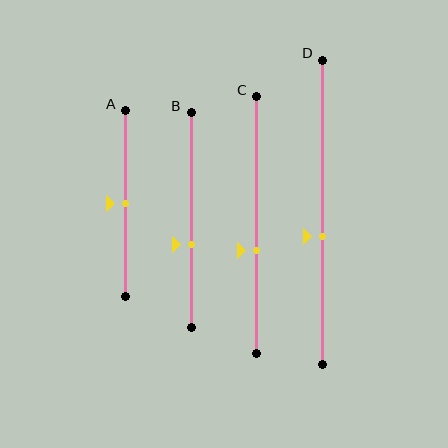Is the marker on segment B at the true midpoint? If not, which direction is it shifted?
No, the marker on segment B is shifted downward by about 12% of the segment length.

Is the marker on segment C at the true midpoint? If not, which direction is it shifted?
No, the marker on segment C is shifted downward by about 10% of the segment length.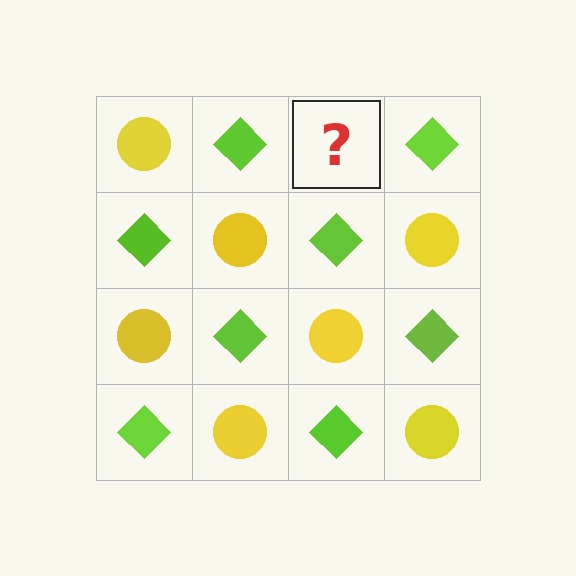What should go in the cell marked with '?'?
The missing cell should contain a yellow circle.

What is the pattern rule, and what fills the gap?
The rule is that it alternates yellow circle and lime diamond in a checkerboard pattern. The gap should be filled with a yellow circle.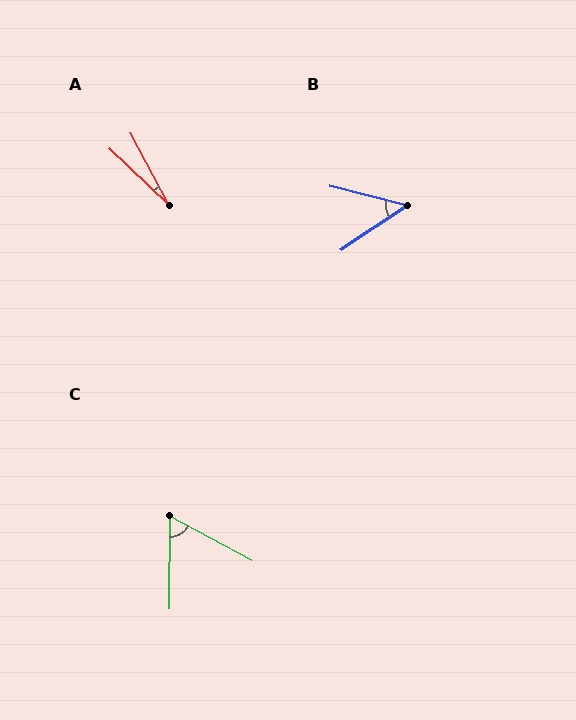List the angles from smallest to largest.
A (18°), B (48°), C (62°).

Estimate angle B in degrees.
Approximately 48 degrees.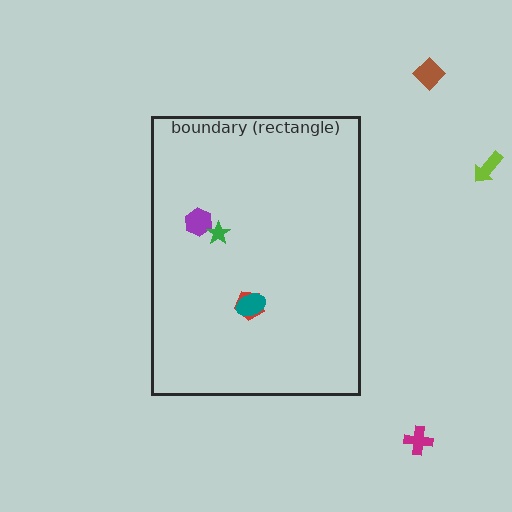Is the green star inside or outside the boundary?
Inside.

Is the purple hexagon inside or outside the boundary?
Inside.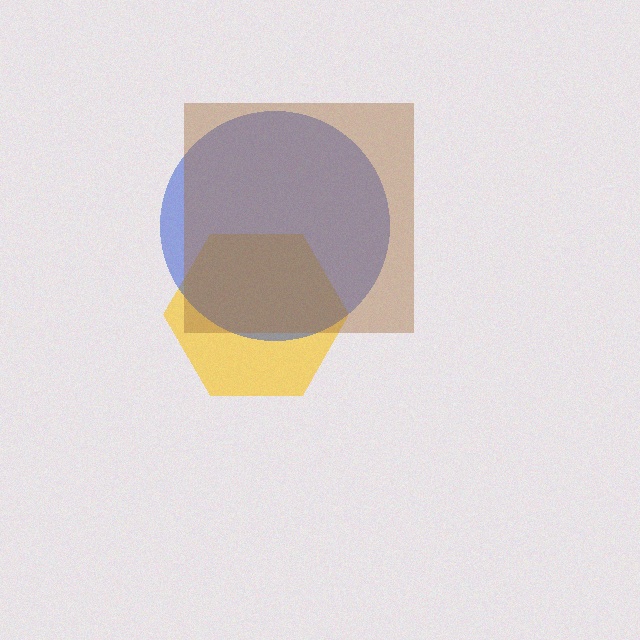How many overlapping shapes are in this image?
There are 3 overlapping shapes in the image.